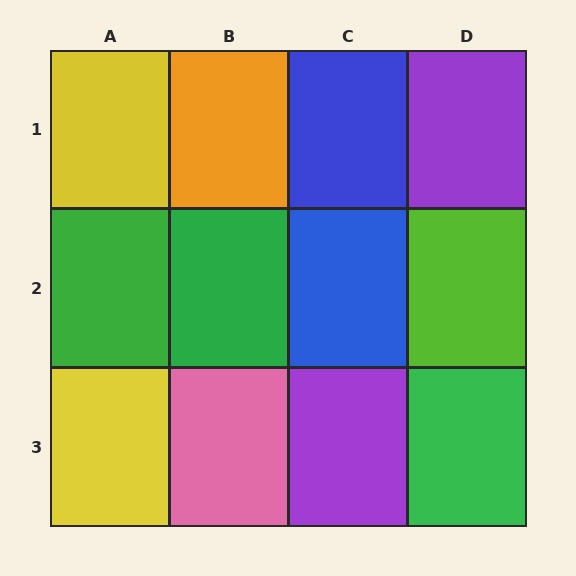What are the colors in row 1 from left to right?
Yellow, orange, blue, purple.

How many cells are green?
3 cells are green.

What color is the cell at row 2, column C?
Blue.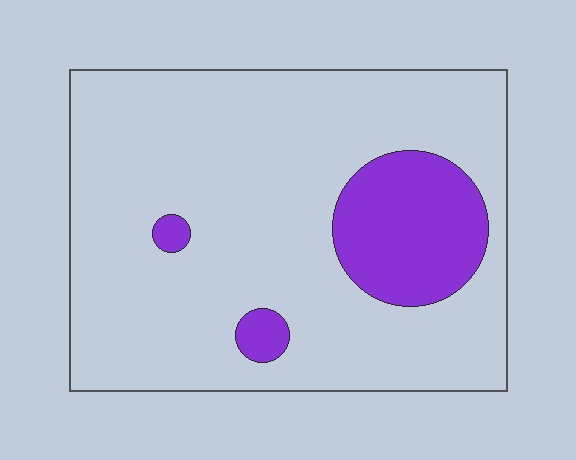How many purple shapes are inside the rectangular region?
3.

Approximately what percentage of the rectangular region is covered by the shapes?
Approximately 15%.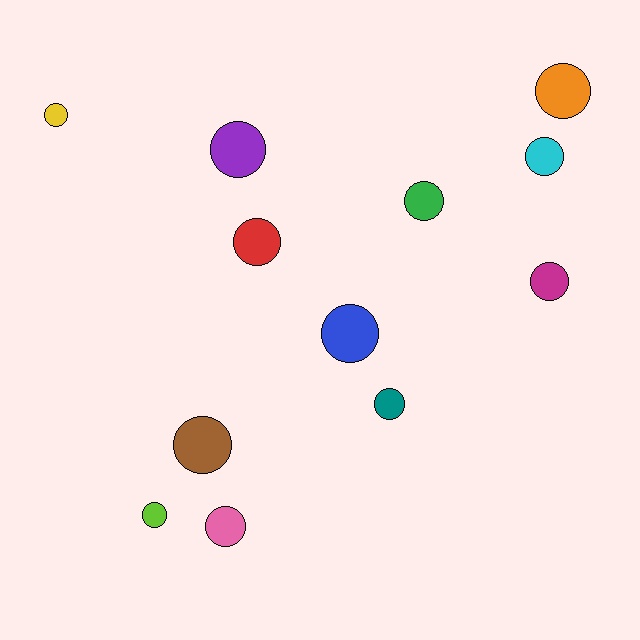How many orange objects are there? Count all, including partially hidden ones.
There is 1 orange object.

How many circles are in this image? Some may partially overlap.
There are 12 circles.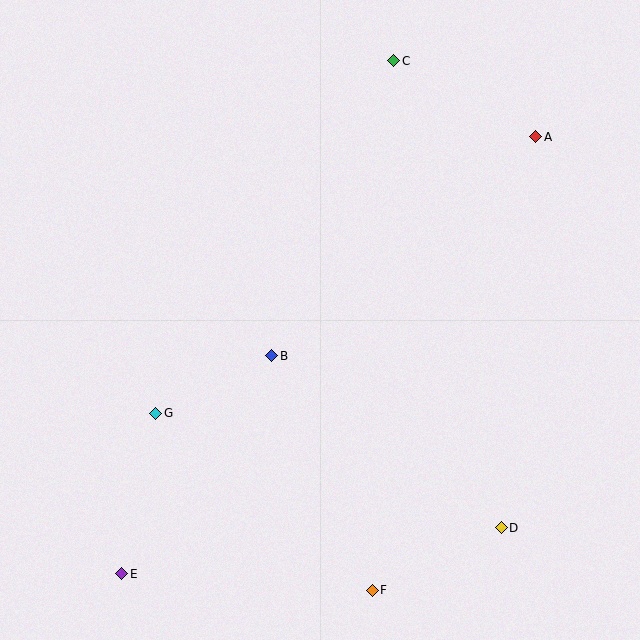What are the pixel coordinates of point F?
Point F is at (372, 590).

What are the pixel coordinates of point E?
Point E is at (122, 574).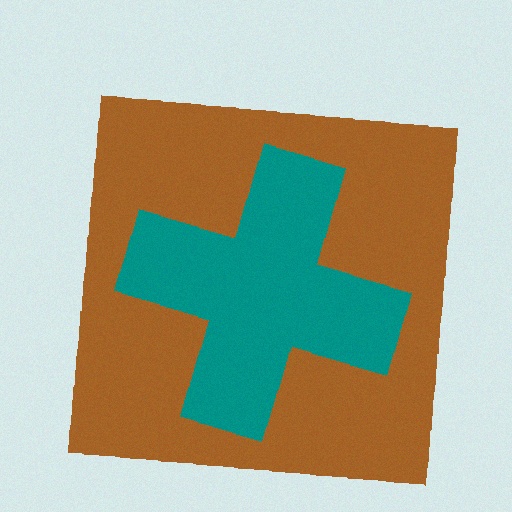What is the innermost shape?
The teal cross.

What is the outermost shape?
The brown square.